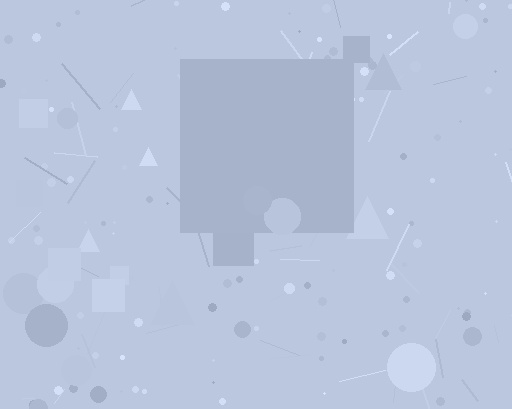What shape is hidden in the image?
A square is hidden in the image.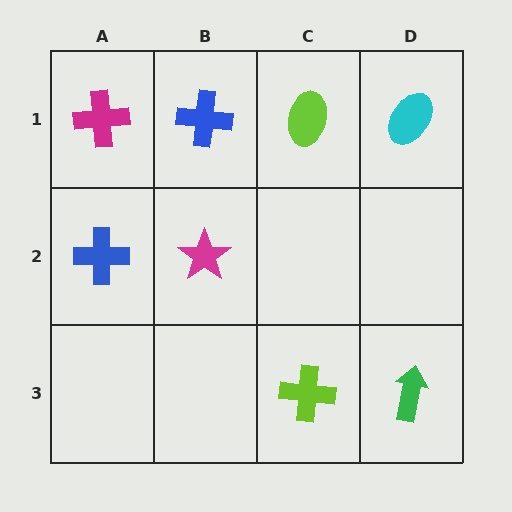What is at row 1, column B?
A blue cross.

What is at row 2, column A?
A blue cross.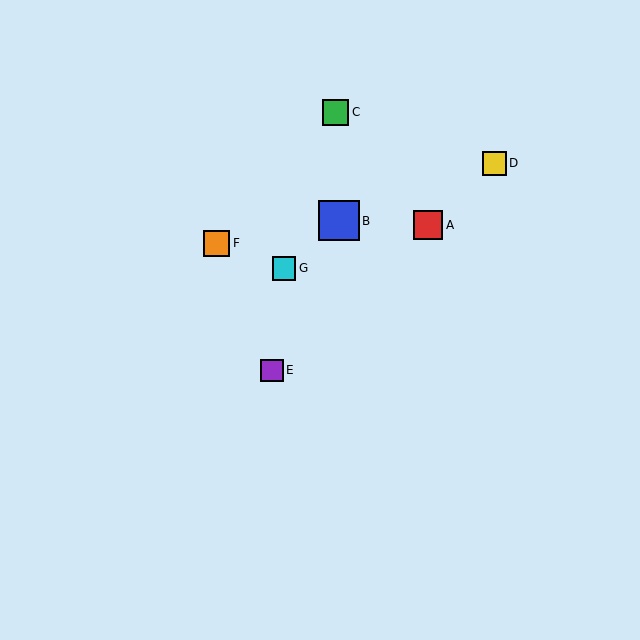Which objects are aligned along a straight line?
Objects A, D, E are aligned along a straight line.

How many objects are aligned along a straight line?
3 objects (A, D, E) are aligned along a straight line.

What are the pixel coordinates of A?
Object A is at (428, 225).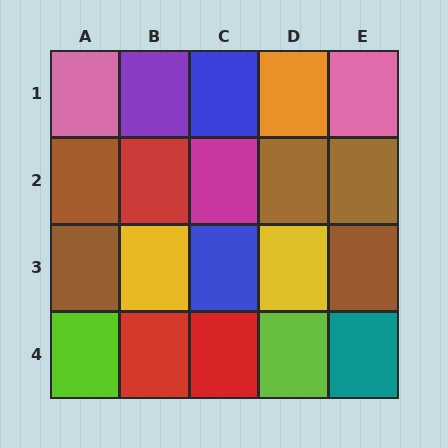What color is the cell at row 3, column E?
Brown.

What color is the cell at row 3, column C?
Blue.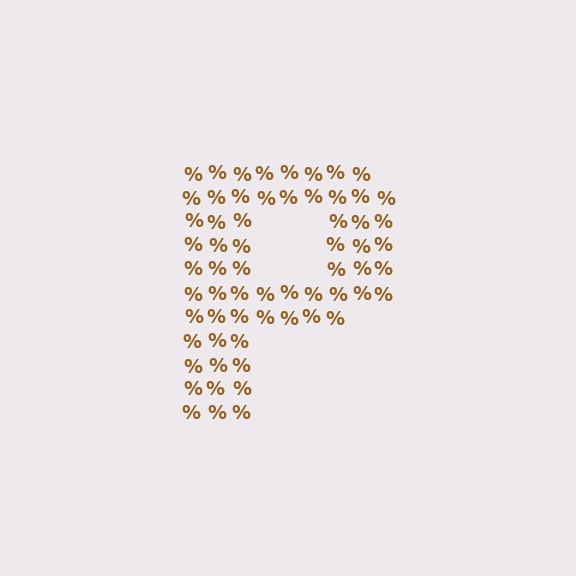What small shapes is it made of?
It is made of small percent signs.